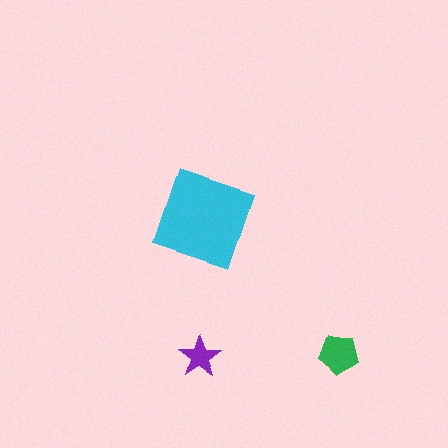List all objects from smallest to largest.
The purple star, the green pentagon, the cyan diamond.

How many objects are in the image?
There are 3 objects in the image.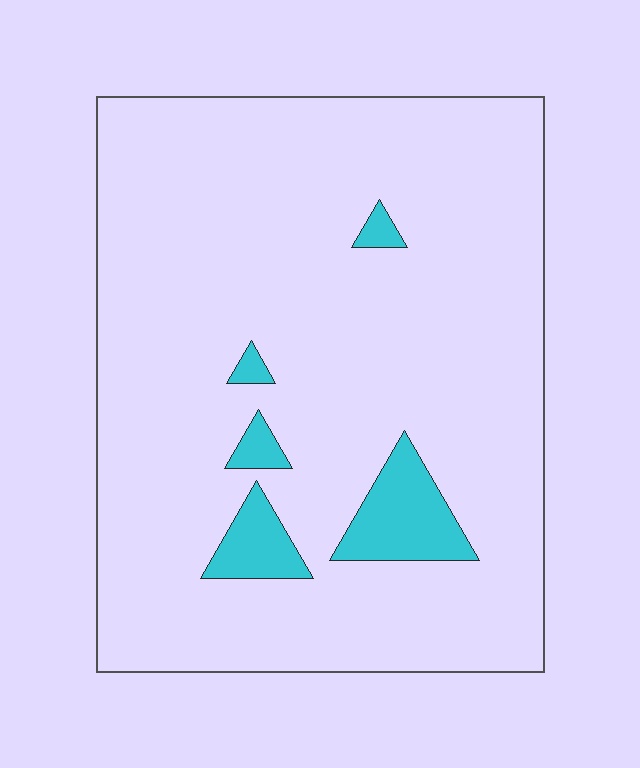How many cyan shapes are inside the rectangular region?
5.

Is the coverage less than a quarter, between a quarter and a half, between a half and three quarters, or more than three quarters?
Less than a quarter.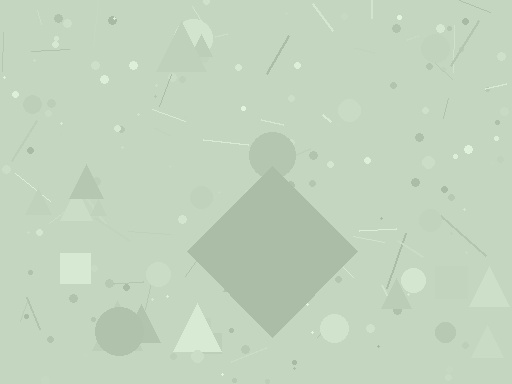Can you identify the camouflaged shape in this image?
The camouflaged shape is a diamond.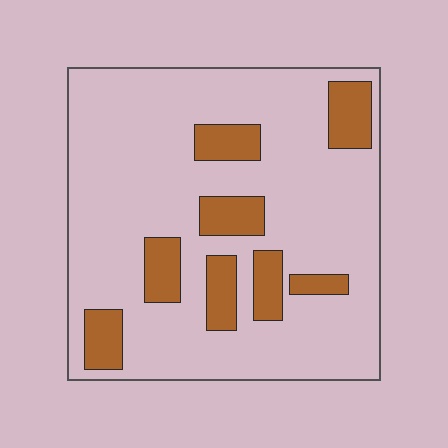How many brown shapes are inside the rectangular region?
8.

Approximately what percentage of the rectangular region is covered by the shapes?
Approximately 20%.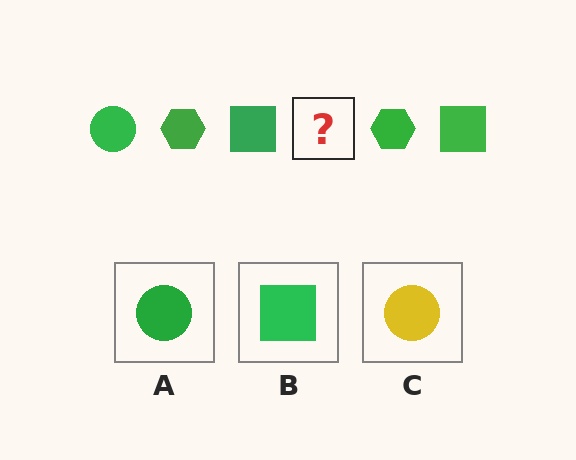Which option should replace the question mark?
Option A.